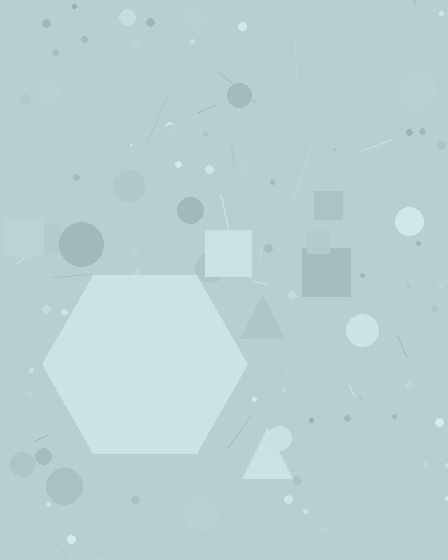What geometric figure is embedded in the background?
A hexagon is embedded in the background.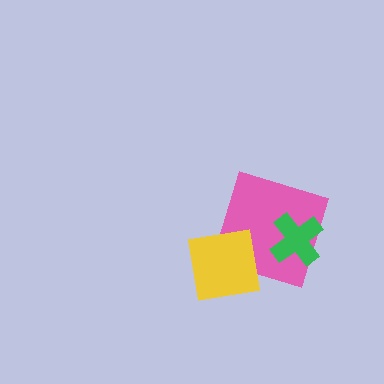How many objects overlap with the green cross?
1 object overlaps with the green cross.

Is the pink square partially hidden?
Yes, it is partially covered by another shape.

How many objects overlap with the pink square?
2 objects overlap with the pink square.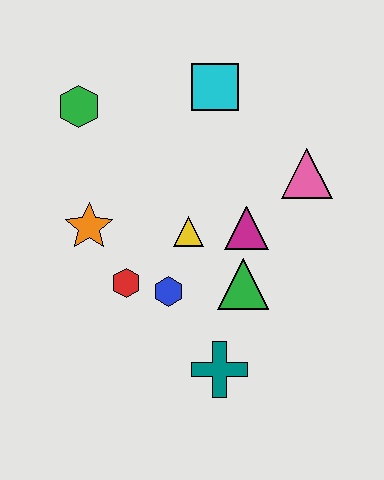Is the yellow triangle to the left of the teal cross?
Yes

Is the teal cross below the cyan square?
Yes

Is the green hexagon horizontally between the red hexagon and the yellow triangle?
No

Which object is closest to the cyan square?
The pink triangle is closest to the cyan square.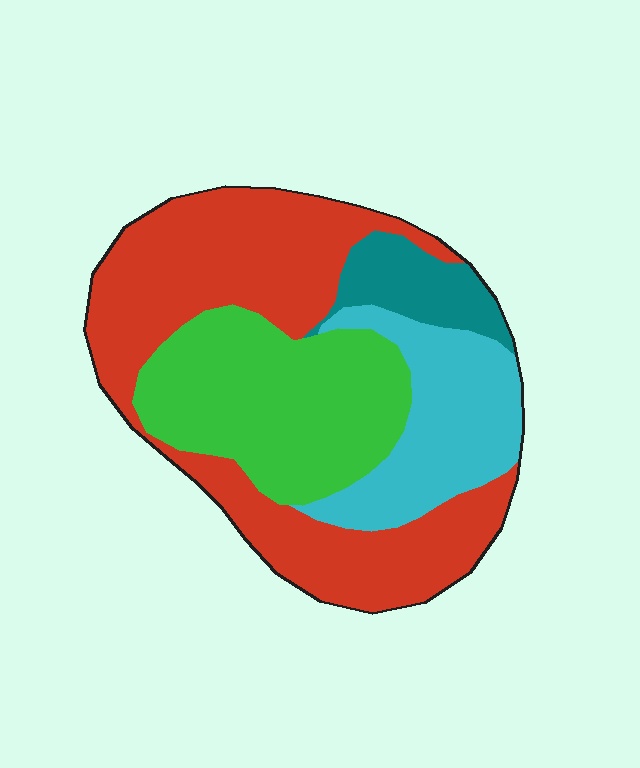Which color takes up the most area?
Red, at roughly 45%.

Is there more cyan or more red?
Red.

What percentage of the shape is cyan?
Cyan takes up between a sixth and a third of the shape.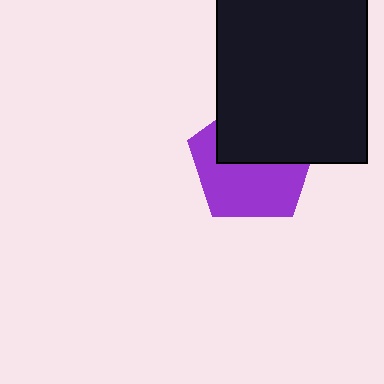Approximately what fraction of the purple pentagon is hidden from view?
Roughly 45% of the purple pentagon is hidden behind the black rectangle.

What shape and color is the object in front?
The object in front is a black rectangle.